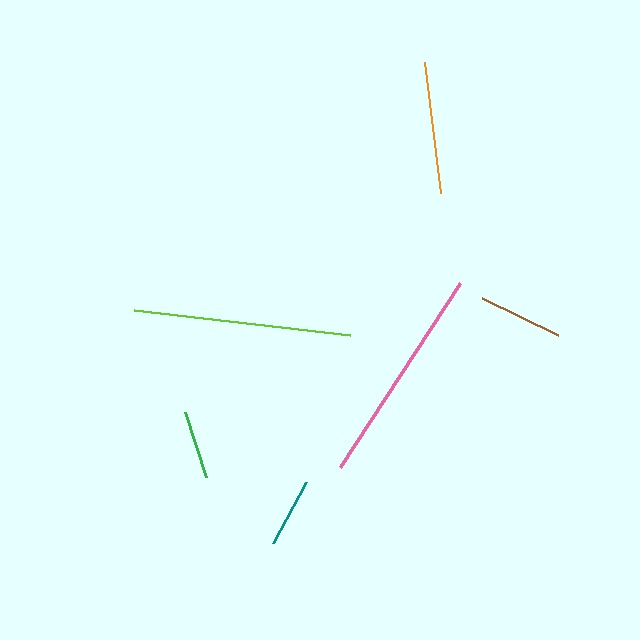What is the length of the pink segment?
The pink segment is approximately 220 pixels long.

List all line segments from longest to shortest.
From longest to shortest: pink, lime, orange, brown, teal, green.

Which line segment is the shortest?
The green line is the shortest at approximately 68 pixels.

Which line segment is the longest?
The pink line is the longest at approximately 220 pixels.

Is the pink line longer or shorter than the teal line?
The pink line is longer than the teal line.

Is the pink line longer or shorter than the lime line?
The pink line is longer than the lime line.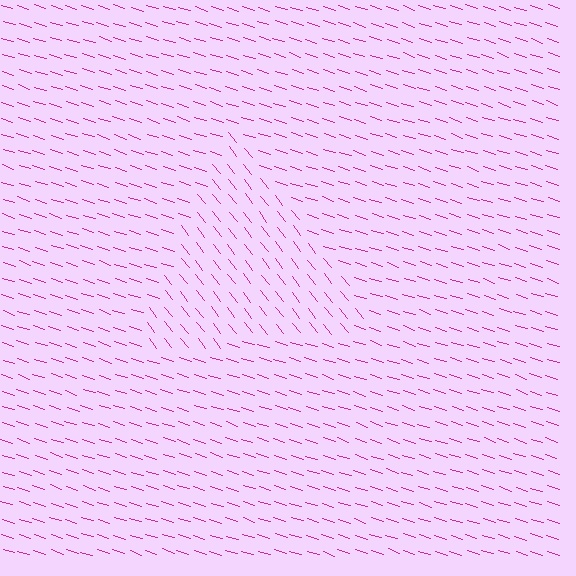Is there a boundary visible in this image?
Yes, there is a texture boundary formed by a change in line orientation.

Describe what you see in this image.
The image is filled with small magenta line segments. A triangle region in the image has lines oriented differently from the surrounding lines, creating a visible texture boundary.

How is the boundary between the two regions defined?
The boundary is defined purely by a change in line orientation (approximately 34 degrees difference). All lines are the same color and thickness.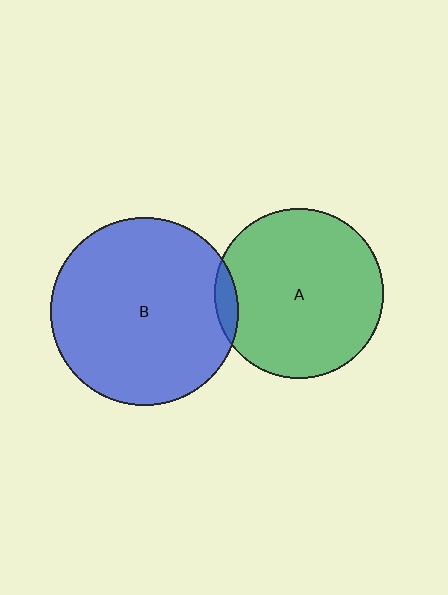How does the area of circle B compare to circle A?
Approximately 1.2 times.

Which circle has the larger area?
Circle B (blue).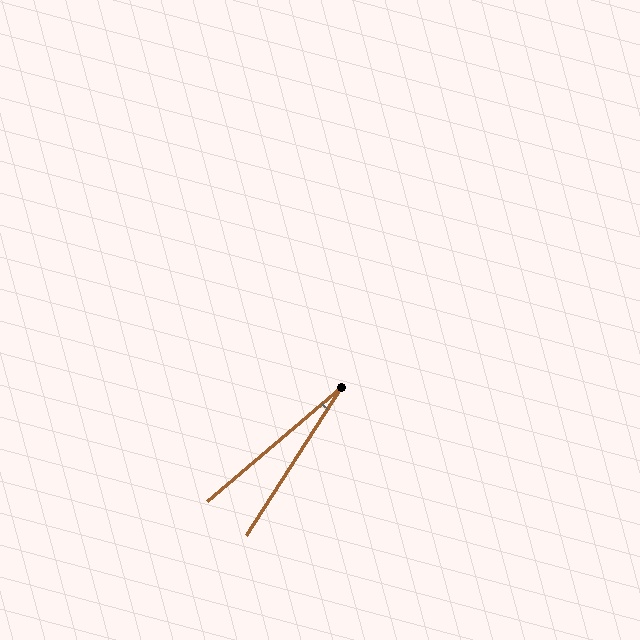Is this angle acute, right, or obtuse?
It is acute.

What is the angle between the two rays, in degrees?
Approximately 17 degrees.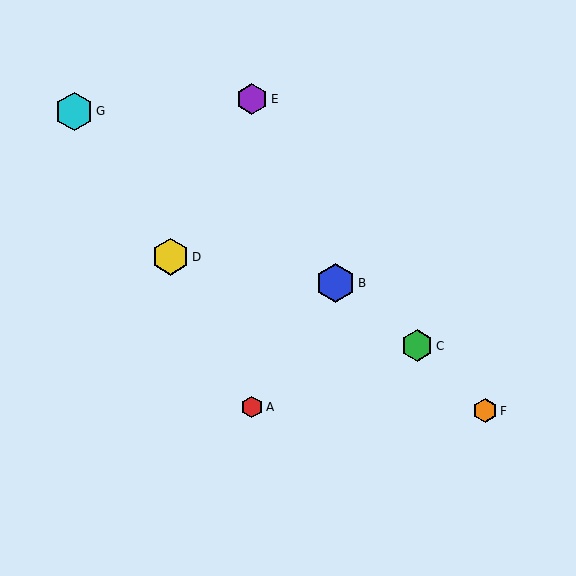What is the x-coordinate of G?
Object G is at x≈74.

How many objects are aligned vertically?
2 objects (A, E) are aligned vertically.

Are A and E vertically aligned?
Yes, both are at x≈252.